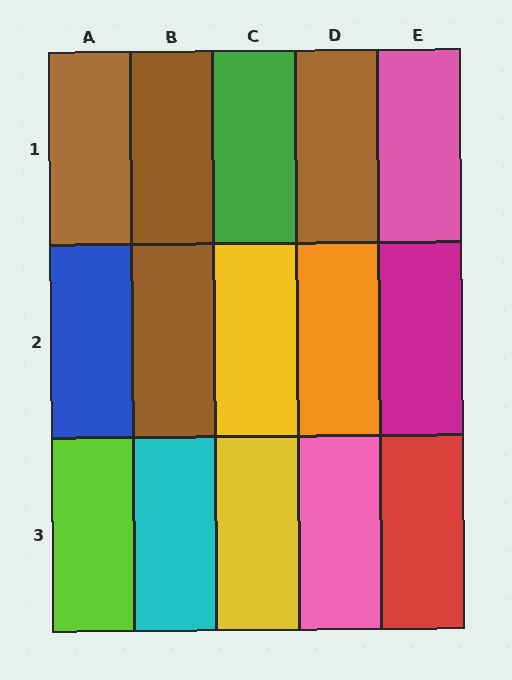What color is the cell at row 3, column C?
Yellow.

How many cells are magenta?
1 cell is magenta.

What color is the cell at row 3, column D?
Pink.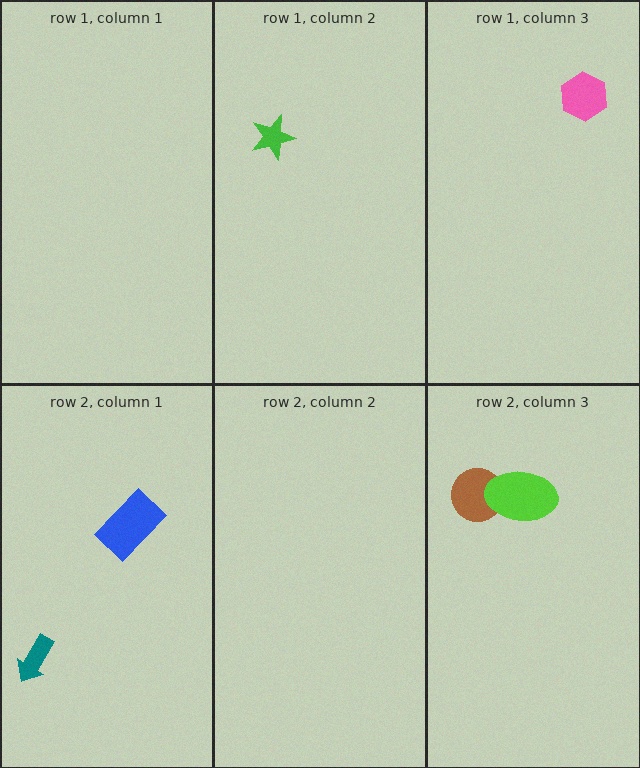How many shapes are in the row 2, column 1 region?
2.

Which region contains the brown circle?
The row 2, column 3 region.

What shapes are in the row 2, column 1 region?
The blue rectangle, the teal arrow.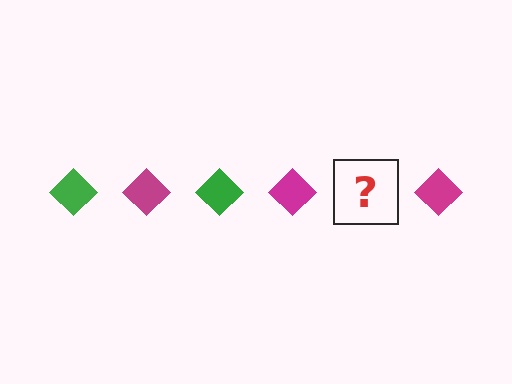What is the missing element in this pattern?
The missing element is a green diamond.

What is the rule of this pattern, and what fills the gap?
The rule is that the pattern cycles through green, magenta diamonds. The gap should be filled with a green diamond.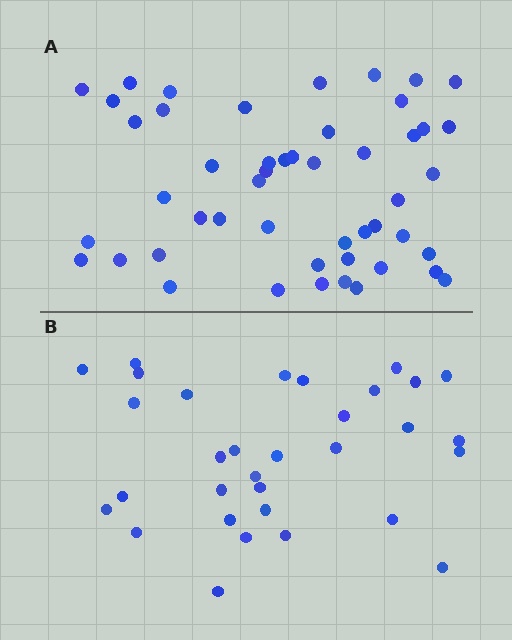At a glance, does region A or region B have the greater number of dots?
Region A (the top region) has more dots.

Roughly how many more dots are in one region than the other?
Region A has approximately 15 more dots than region B.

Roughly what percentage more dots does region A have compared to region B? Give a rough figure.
About 55% more.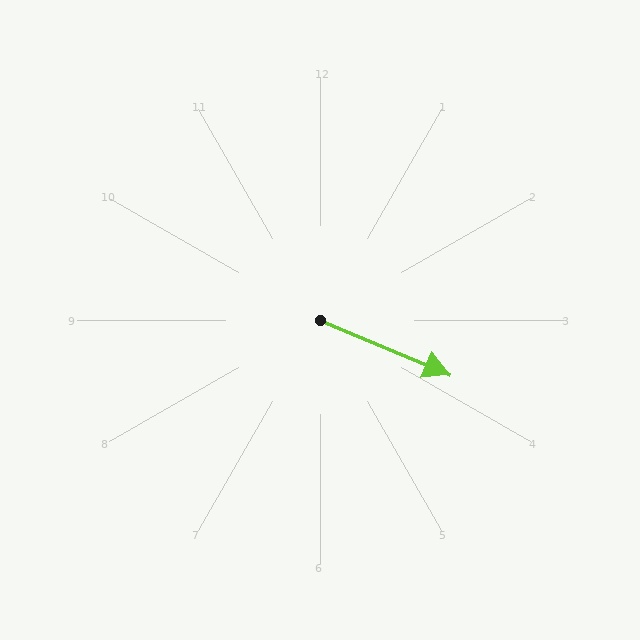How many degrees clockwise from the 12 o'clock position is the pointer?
Approximately 113 degrees.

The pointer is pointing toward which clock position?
Roughly 4 o'clock.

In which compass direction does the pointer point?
Southeast.